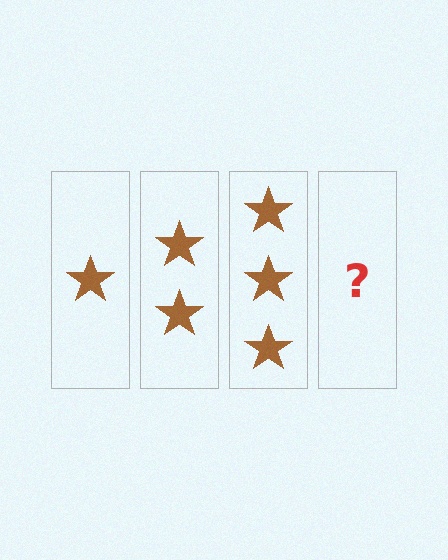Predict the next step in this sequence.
The next step is 4 stars.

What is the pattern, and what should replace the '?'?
The pattern is that each step adds one more star. The '?' should be 4 stars.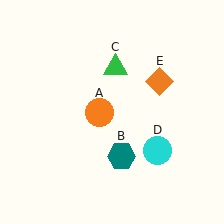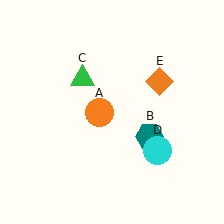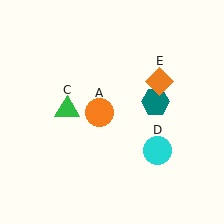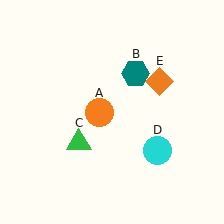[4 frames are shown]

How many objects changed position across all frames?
2 objects changed position: teal hexagon (object B), green triangle (object C).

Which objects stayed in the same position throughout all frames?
Orange circle (object A) and cyan circle (object D) and orange diamond (object E) remained stationary.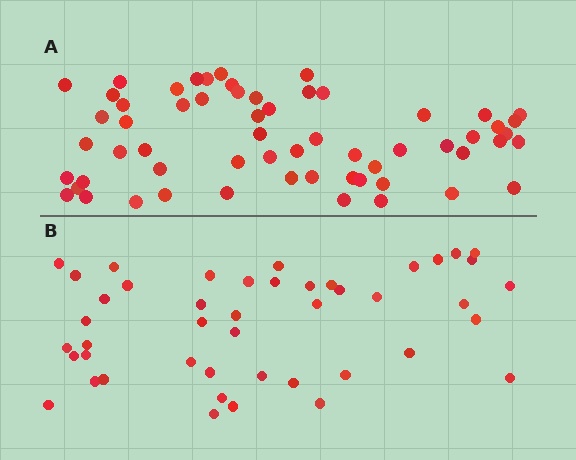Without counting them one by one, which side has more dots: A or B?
Region A (the top region) has more dots.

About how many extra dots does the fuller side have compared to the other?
Region A has approximately 15 more dots than region B.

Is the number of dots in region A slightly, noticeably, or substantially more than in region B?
Region A has noticeably more, but not dramatically so. The ratio is roughly 1.3 to 1.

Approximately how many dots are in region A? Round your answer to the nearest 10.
About 60 dots.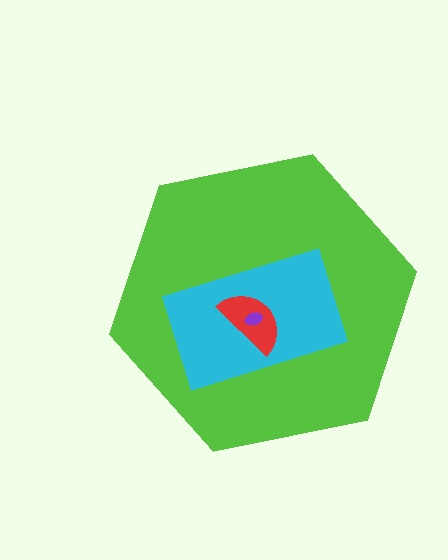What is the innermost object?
The purple ellipse.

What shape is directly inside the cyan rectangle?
The red semicircle.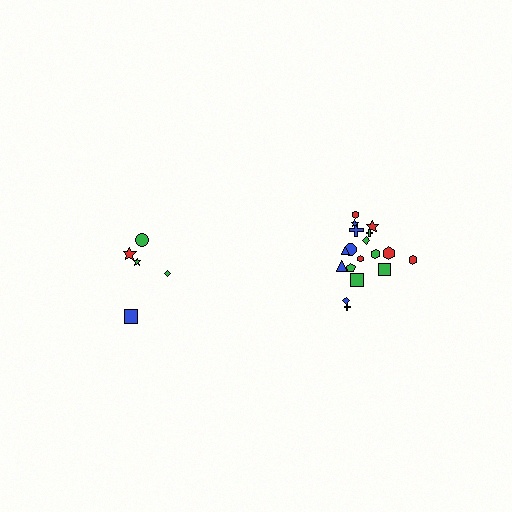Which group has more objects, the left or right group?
The right group.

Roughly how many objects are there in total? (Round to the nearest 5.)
Roughly 25 objects in total.